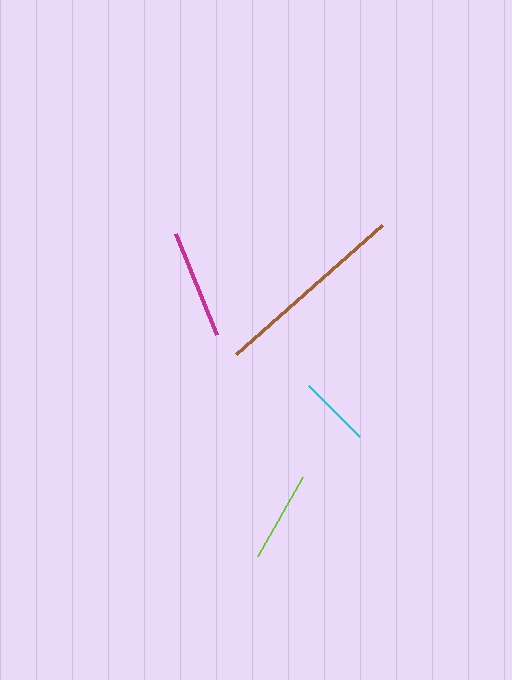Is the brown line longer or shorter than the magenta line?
The brown line is longer than the magenta line.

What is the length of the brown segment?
The brown segment is approximately 195 pixels long.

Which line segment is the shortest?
The cyan line is the shortest at approximately 73 pixels.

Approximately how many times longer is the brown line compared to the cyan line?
The brown line is approximately 2.7 times the length of the cyan line.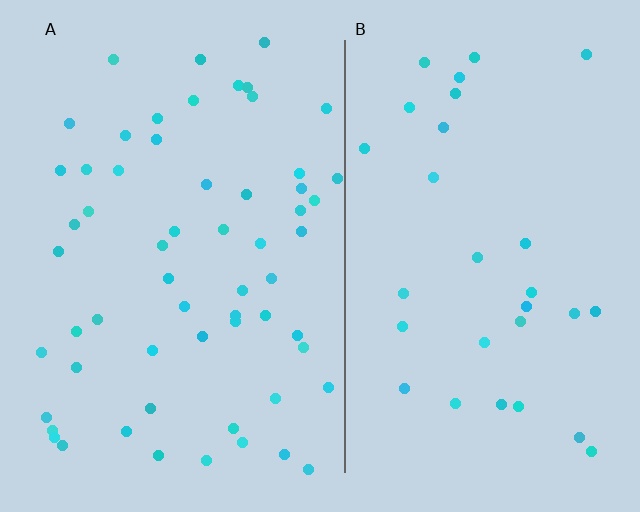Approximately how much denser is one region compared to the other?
Approximately 2.0× — region A over region B.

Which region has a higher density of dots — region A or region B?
A (the left).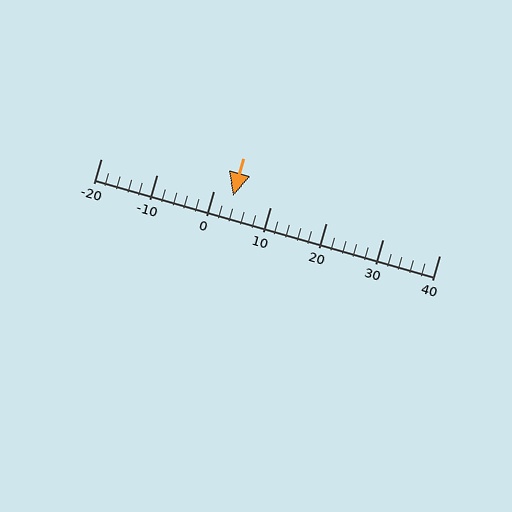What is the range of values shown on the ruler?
The ruler shows values from -20 to 40.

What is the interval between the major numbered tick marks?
The major tick marks are spaced 10 units apart.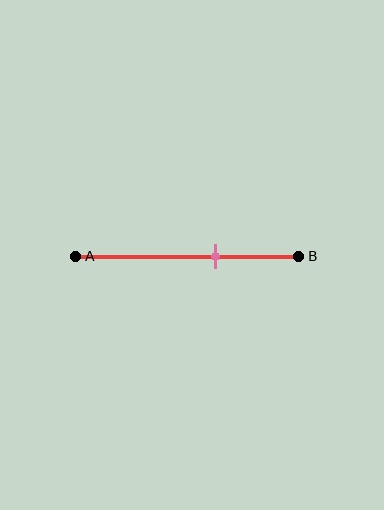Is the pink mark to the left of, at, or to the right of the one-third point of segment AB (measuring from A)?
The pink mark is to the right of the one-third point of segment AB.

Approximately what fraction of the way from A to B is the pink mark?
The pink mark is approximately 65% of the way from A to B.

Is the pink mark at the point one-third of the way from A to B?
No, the mark is at about 65% from A, not at the 33% one-third point.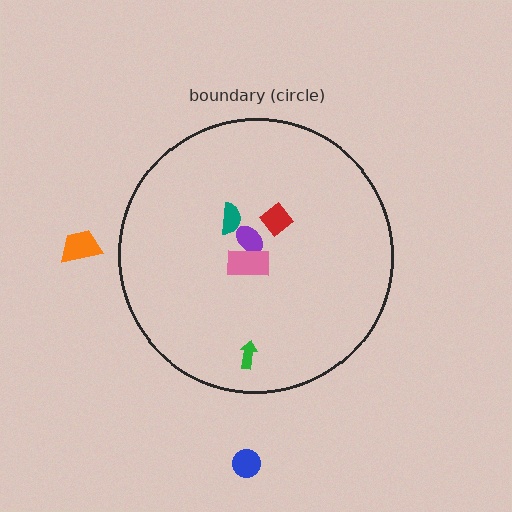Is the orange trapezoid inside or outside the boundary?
Outside.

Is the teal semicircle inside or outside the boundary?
Inside.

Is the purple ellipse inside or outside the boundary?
Inside.